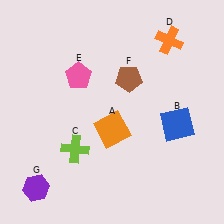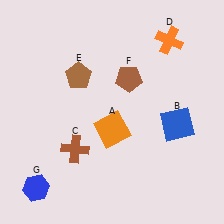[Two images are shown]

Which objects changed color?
C changed from lime to brown. E changed from pink to brown. G changed from purple to blue.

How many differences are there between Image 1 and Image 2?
There are 3 differences between the two images.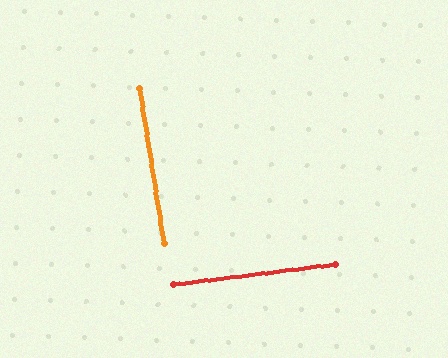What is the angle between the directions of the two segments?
Approximately 88 degrees.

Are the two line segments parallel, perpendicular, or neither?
Perpendicular — they meet at approximately 88°.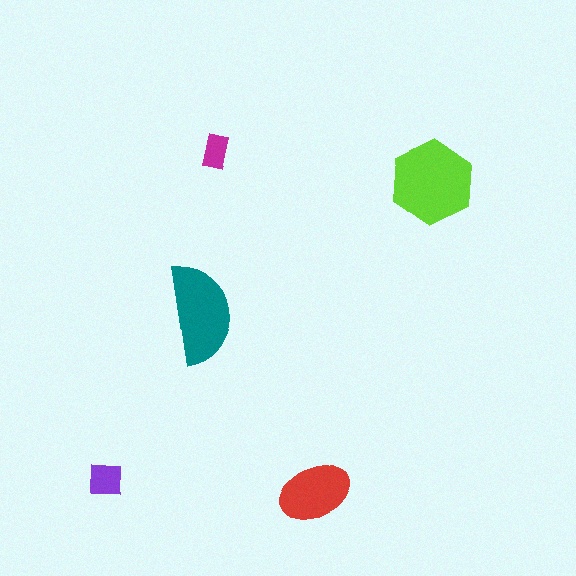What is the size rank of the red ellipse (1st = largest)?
3rd.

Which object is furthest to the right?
The lime hexagon is rightmost.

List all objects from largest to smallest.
The lime hexagon, the teal semicircle, the red ellipse, the purple square, the magenta rectangle.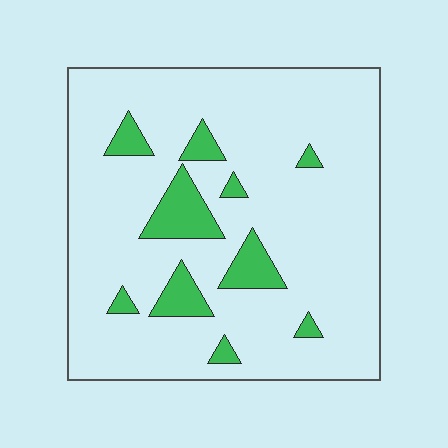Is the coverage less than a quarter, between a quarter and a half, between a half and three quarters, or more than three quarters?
Less than a quarter.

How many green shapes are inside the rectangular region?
10.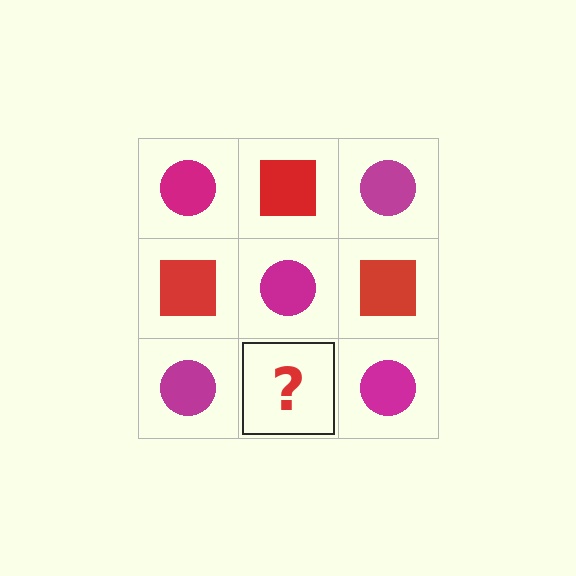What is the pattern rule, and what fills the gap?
The rule is that it alternates magenta circle and red square in a checkerboard pattern. The gap should be filled with a red square.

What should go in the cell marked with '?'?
The missing cell should contain a red square.